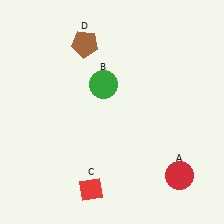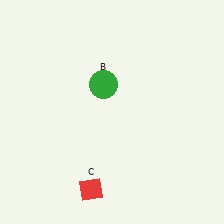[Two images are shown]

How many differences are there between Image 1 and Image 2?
There are 2 differences between the two images.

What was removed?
The brown pentagon (D), the red circle (A) were removed in Image 2.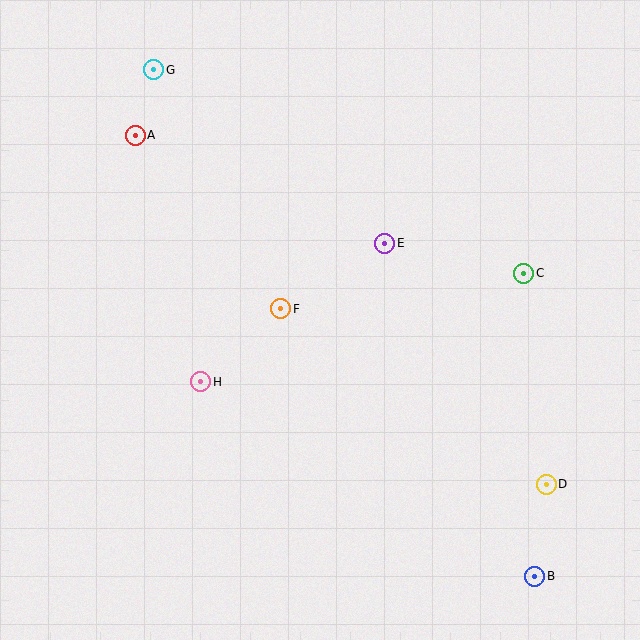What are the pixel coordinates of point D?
Point D is at (546, 484).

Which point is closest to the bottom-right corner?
Point B is closest to the bottom-right corner.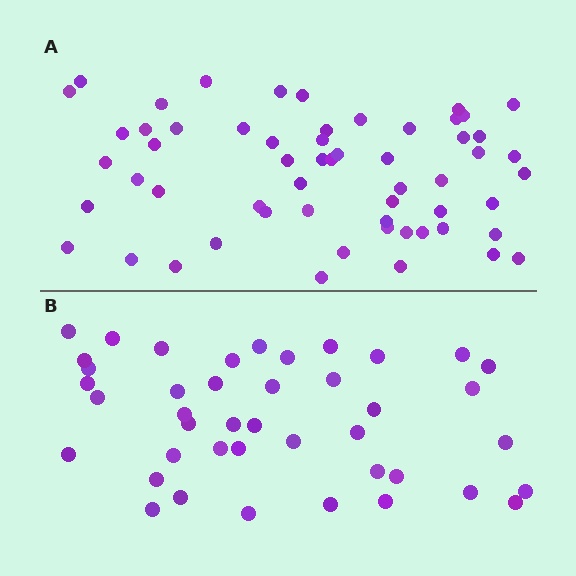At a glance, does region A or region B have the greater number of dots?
Region A (the top region) has more dots.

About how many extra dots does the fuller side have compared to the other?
Region A has approximately 15 more dots than region B.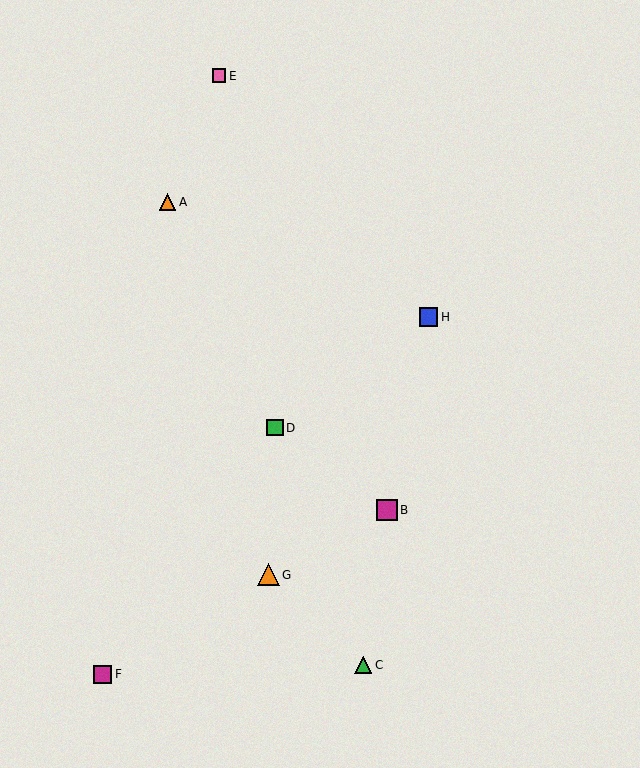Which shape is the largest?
The orange triangle (labeled G) is the largest.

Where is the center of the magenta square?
The center of the magenta square is at (387, 510).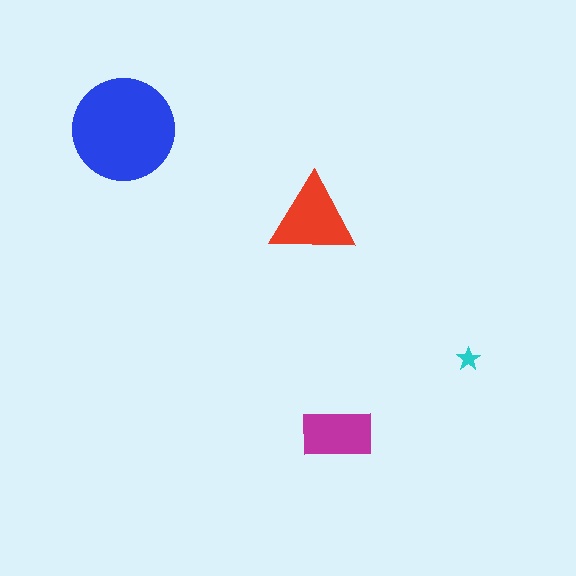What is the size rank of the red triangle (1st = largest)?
2nd.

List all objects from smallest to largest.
The cyan star, the magenta rectangle, the red triangle, the blue circle.